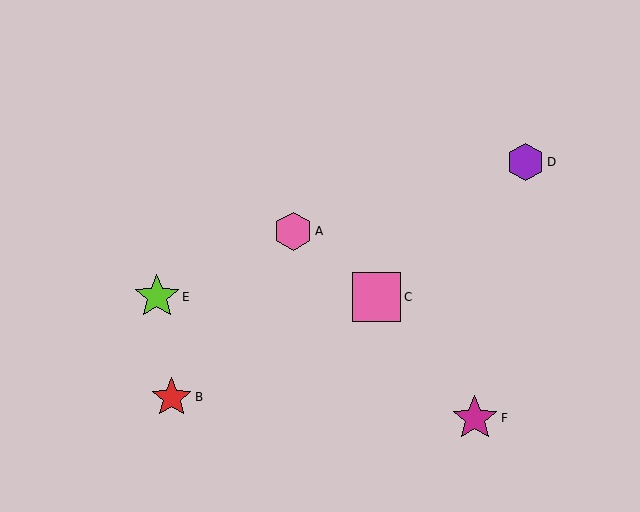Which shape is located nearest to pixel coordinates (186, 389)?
The red star (labeled B) at (172, 397) is nearest to that location.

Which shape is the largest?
The pink square (labeled C) is the largest.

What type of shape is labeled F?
Shape F is a magenta star.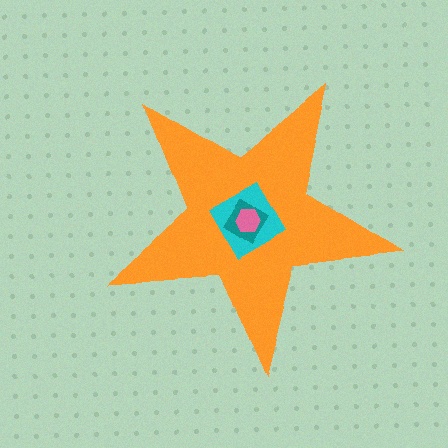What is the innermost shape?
The pink hexagon.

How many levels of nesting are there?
4.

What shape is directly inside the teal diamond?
The pink hexagon.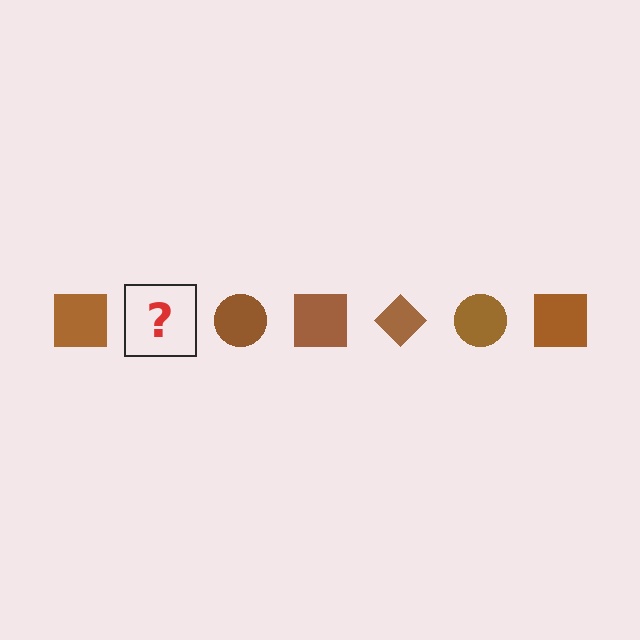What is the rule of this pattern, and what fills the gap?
The rule is that the pattern cycles through square, diamond, circle shapes in brown. The gap should be filled with a brown diamond.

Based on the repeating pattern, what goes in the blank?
The blank should be a brown diamond.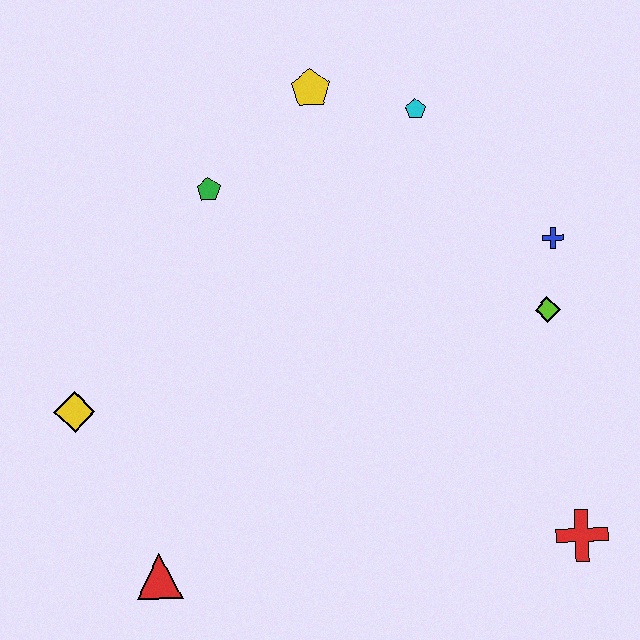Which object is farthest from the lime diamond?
The yellow diamond is farthest from the lime diamond.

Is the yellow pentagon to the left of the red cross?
Yes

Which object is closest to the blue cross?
The lime diamond is closest to the blue cross.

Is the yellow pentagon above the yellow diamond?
Yes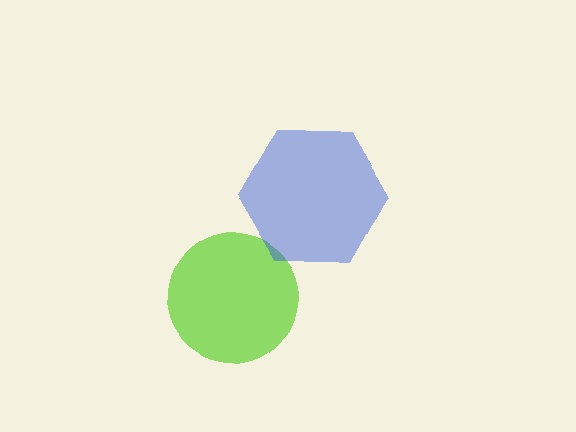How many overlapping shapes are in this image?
There are 2 overlapping shapes in the image.